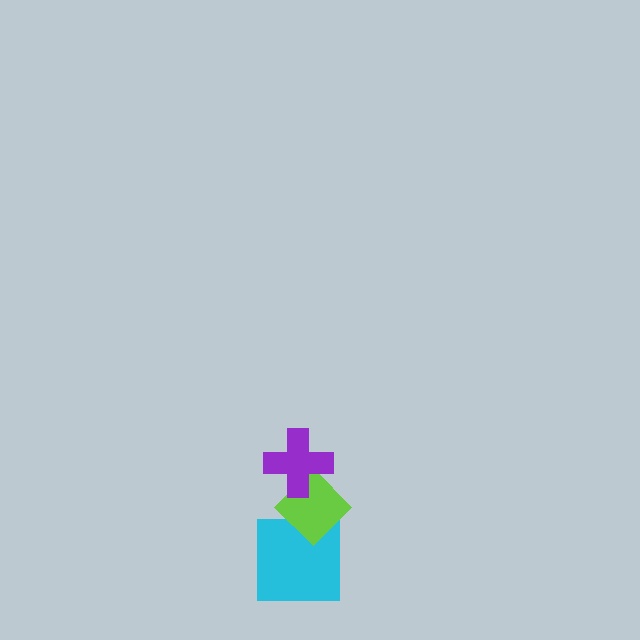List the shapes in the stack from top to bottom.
From top to bottom: the purple cross, the lime diamond, the cyan square.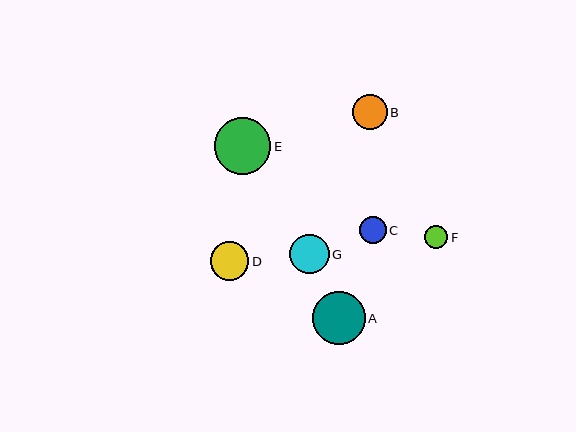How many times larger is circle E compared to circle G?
Circle E is approximately 1.4 times the size of circle G.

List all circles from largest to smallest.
From largest to smallest: E, A, G, D, B, C, F.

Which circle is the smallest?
Circle F is the smallest with a size of approximately 23 pixels.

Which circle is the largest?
Circle E is the largest with a size of approximately 57 pixels.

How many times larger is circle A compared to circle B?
Circle A is approximately 1.5 times the size of circle B.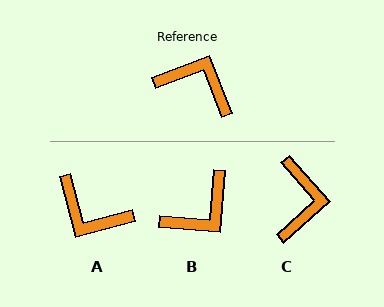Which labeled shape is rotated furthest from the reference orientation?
A, about 174 degrees away.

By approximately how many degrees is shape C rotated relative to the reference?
Approximately 70 degrees clockwise.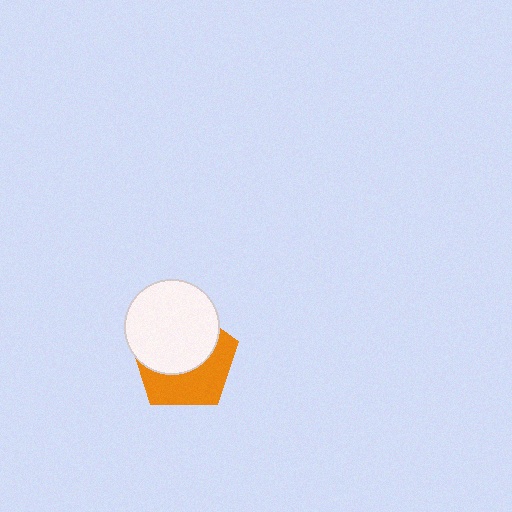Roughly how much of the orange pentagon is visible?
About half of it is visible (roughly 46%).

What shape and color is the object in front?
The object in front is a white circle.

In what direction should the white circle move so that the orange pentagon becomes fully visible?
The white circle should move up. That is the shortest direction to clear the overlap and leave the orange pentagon fully visible.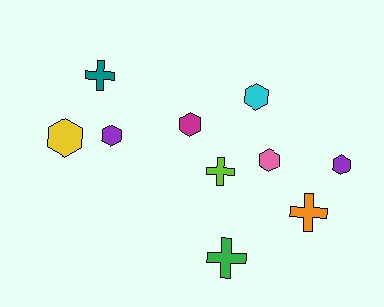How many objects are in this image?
There are 10 objects.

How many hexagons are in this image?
There are 6 hexagons.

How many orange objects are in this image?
There is 1 orange object.